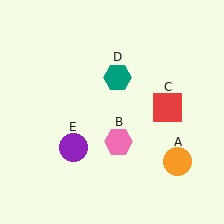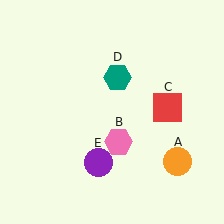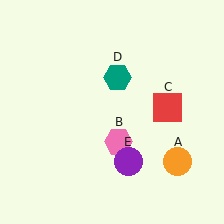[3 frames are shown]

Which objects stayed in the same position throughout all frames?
Orange circle (object A) and pink hexagon (object B) and red square (object C) and teal hexagon (object D) remained stationary.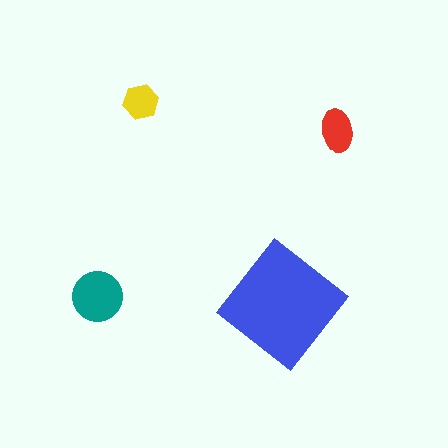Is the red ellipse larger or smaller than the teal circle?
Smaller.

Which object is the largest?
The blue diamond.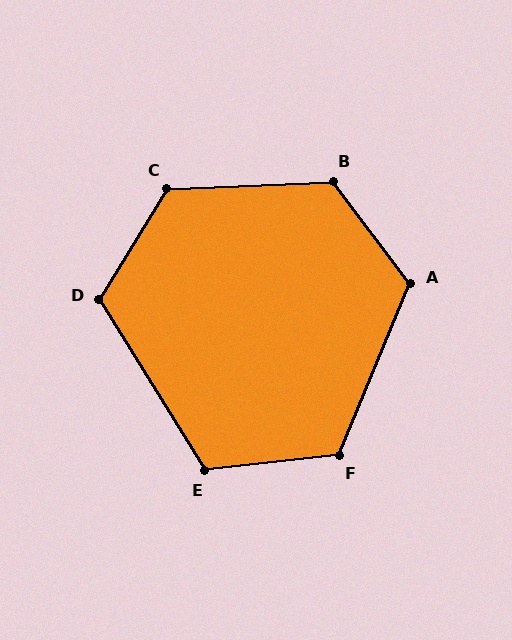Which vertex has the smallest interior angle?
E, at approximately 115 degrees.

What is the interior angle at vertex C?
Approximately 124 degrees (obtuse).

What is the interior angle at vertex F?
Approximately 119 degrees (obtuse).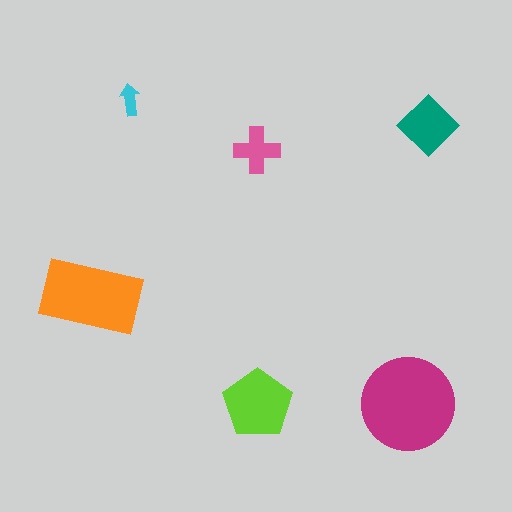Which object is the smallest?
The cyan arrow.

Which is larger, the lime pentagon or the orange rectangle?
The orange rectangle.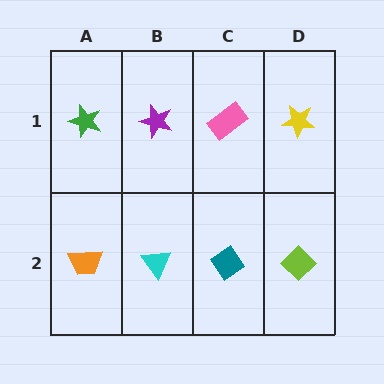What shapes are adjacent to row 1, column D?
A lime diamond (row 2, column D), a pink rectangle (row 1, column C).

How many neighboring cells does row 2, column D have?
2.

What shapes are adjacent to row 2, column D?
A yellow star (row 1, column D), a teal diamond (row 2, column C).